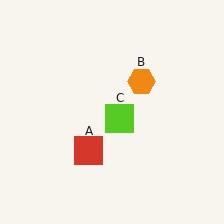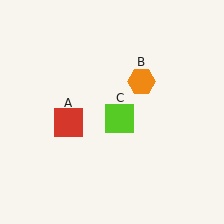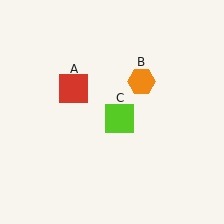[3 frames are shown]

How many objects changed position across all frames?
1 object changed position: red square (object A).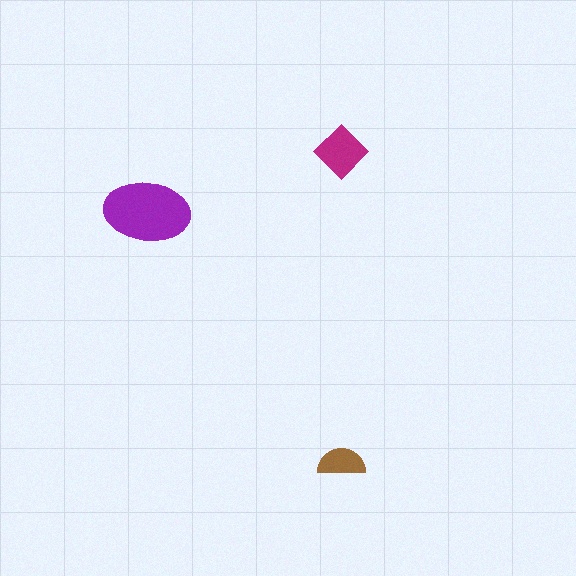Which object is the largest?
The purple ellipse.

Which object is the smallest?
The brown semicircle.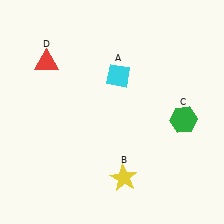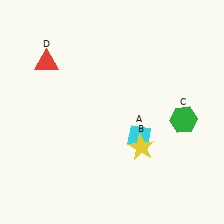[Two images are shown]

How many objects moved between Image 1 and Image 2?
2 objects moved between the two images.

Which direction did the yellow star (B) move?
The yellow star (B) moved up.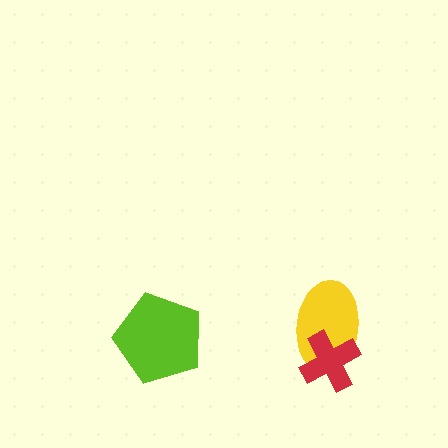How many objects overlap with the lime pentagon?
0 objects overlap with the lime pentagon.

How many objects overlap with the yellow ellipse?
1 object overlaps with the yellow ellipse.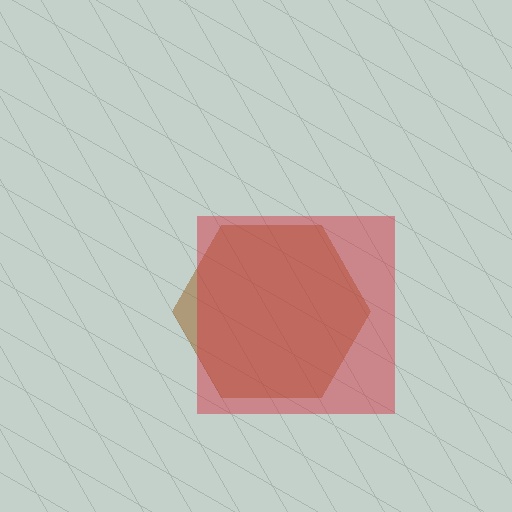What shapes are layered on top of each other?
The layered shapes are: a brown hexagon, a red square.